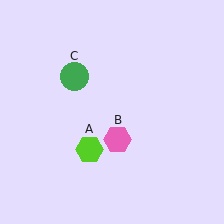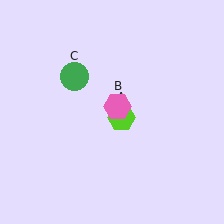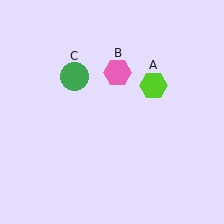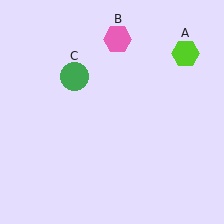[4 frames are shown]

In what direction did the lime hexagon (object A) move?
The lime hexagon (object A) moved up and to the right.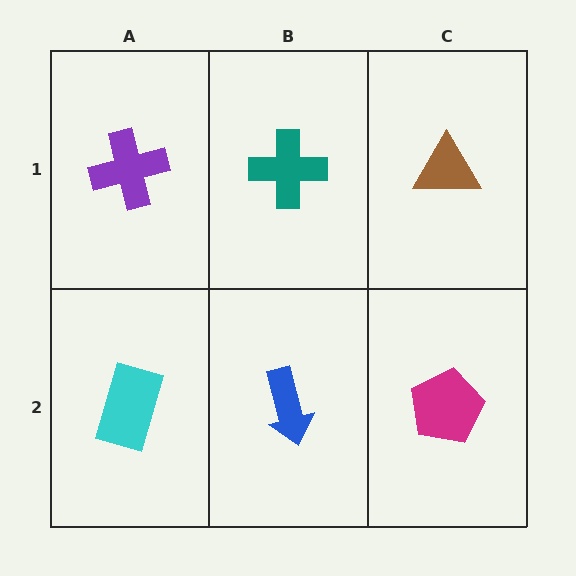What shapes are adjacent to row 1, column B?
A blue arrow (row 2, column B), a purple cross (row 1, column A), a brown triangle (row 1, column C).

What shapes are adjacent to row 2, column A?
A purple cross (row 1, column A), a blue arrow (row 2, column B).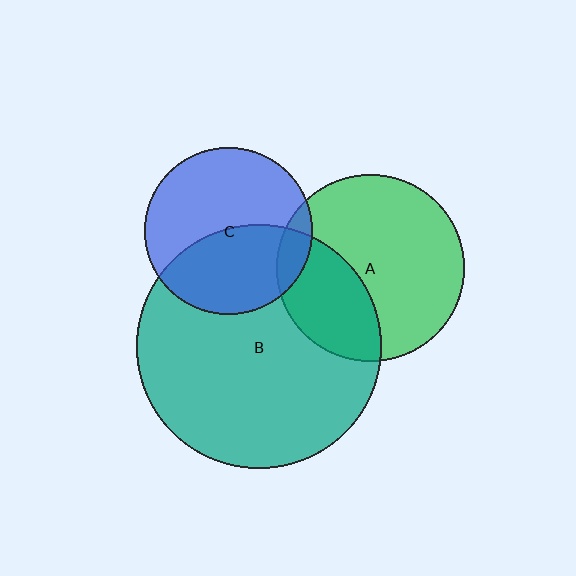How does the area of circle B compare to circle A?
Approximately 1.7 times.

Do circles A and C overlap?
Yes.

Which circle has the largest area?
Circle B (teal).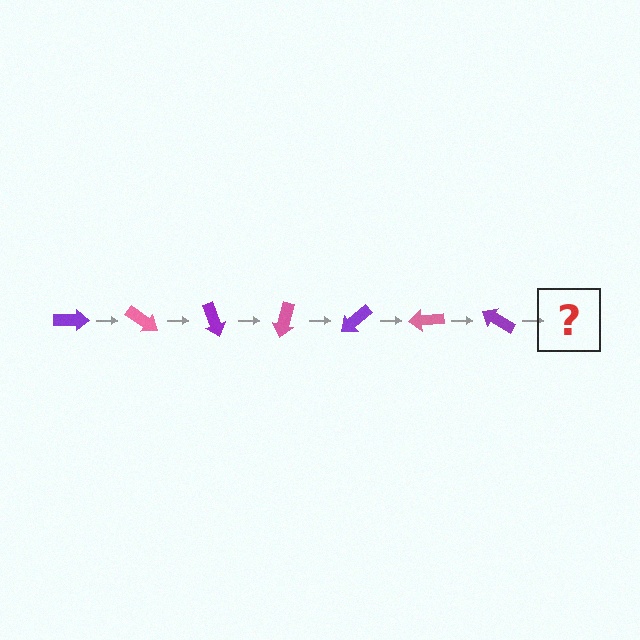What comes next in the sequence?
The next element should be a pink arrow, rotated 245 degrees from the start.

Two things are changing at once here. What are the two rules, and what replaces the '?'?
The two rules are that it rotates 35 degrees each step and the color cycles through purple and pink. The '?' should be a pink arrow, rotated 245 degrees from the start.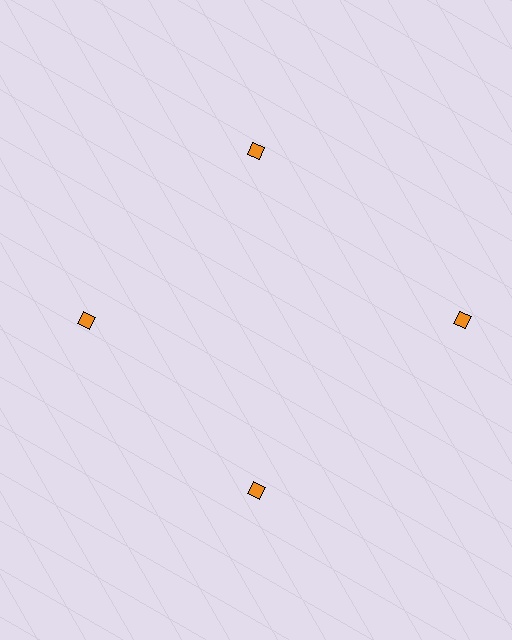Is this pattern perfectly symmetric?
No. The 4 orange diamonds are arranged in a ring, but one element near the 3 o'clock position is pushed outward from the center, breaking the 4-fold rotational symmetry.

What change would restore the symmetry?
The symmetry would be restored by moving it inward, back onto the ring so that all 4 diamonds sit at equal angles and equal distance from the center.